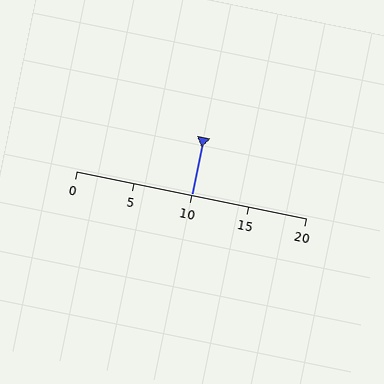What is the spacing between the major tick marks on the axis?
The major ticks are spaced 5 apart.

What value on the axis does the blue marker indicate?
The marker indicates approximately 10.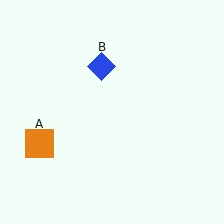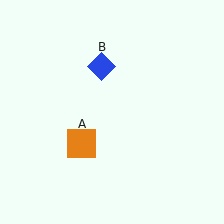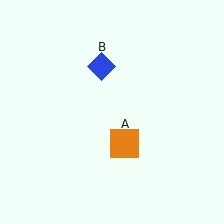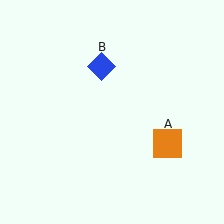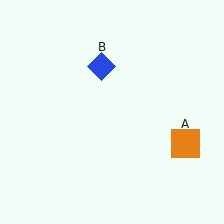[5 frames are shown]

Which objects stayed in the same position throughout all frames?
Blue diamond (object B) remained stationary.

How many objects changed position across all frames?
1 object changed position: orange square (object A).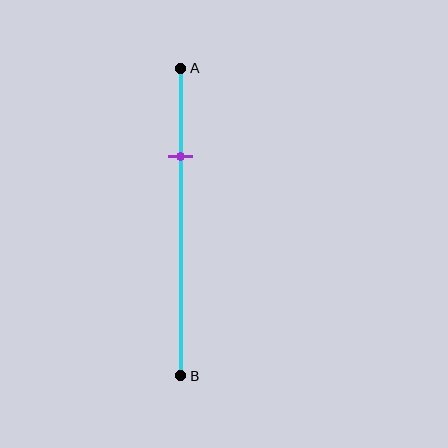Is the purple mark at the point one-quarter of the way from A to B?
No, the mark is at about 30% from A, not at the 25% one-quarter point.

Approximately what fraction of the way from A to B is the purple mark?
The purple mark is approximately 30% of the way from A to B.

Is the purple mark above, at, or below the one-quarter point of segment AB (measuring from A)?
The purple mark is below the one-quarter point of segment AB.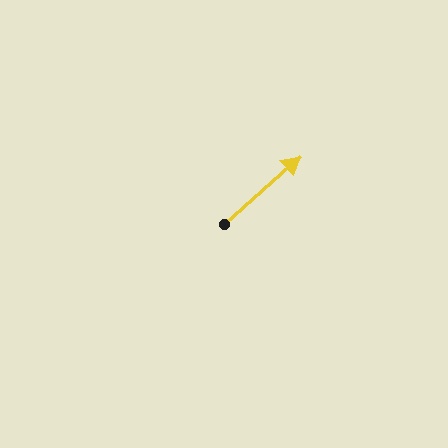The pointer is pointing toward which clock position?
Roughly 2 o'clock.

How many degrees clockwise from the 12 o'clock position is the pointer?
Approximately 48 degrees.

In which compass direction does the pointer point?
Northeast.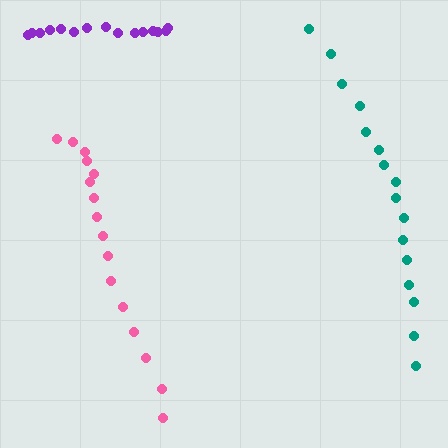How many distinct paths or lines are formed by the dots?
There are 3 distinct paths.